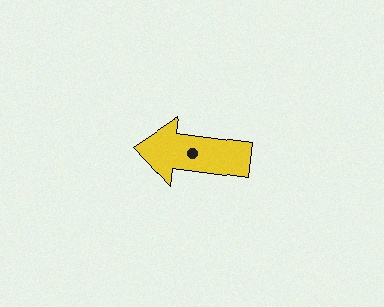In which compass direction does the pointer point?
West.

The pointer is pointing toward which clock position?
Roughly 9 o'clock.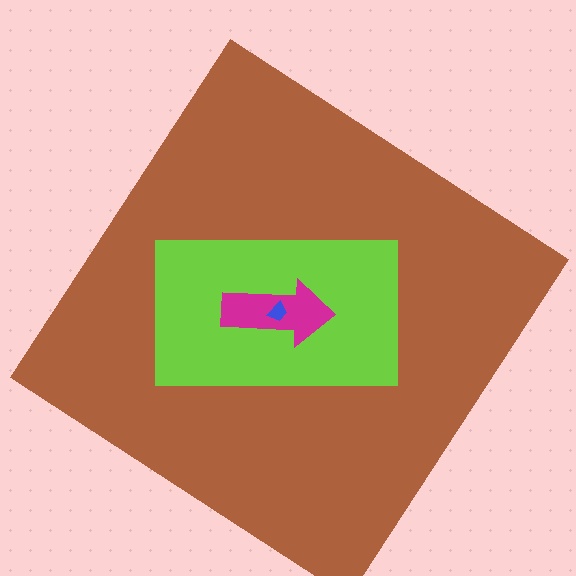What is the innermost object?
The blue trapezoid.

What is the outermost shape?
The brown diamond.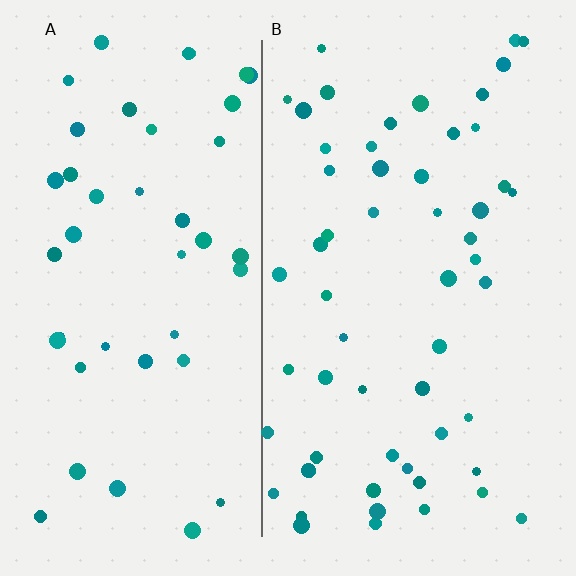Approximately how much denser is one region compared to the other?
Approximately 1.3× — region B over region A.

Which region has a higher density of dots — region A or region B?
B (the right).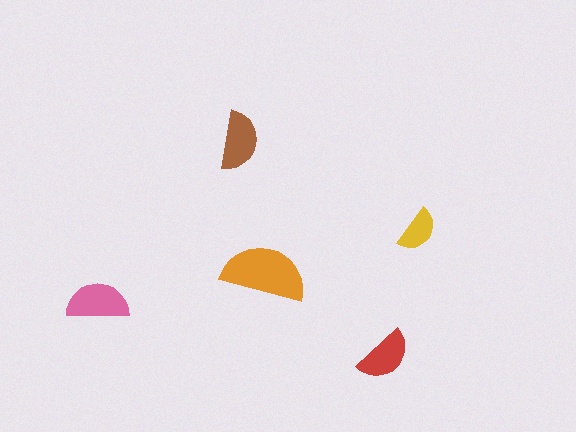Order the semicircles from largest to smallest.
the orange one, the pink one, the brown one, the red one, the yellow one.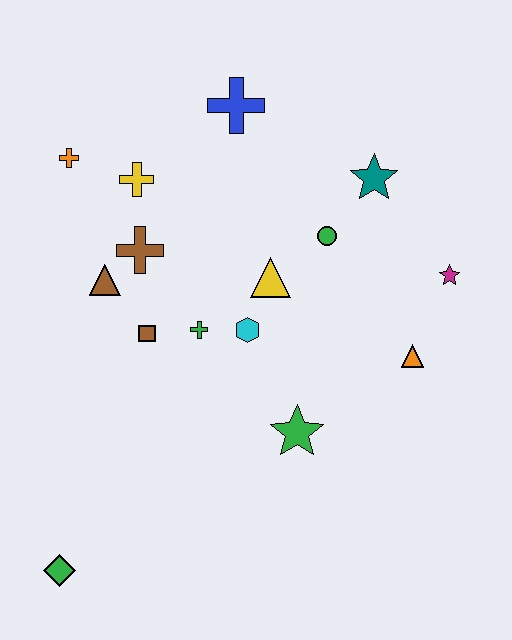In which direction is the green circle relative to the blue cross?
The green circle is below the blue cross.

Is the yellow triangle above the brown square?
Yes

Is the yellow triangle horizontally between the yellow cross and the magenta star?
Yes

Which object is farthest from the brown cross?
The green diamond is farthest from the brown cross.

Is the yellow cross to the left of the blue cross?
Yes